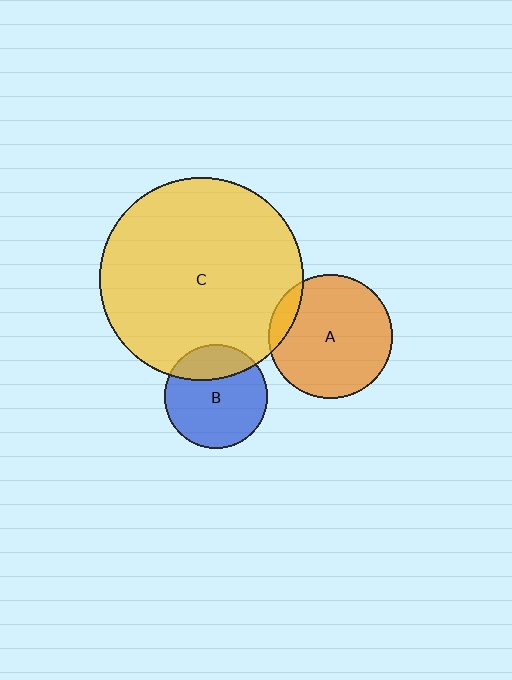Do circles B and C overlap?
Yes.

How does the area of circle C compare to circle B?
Approximately 3.9 times.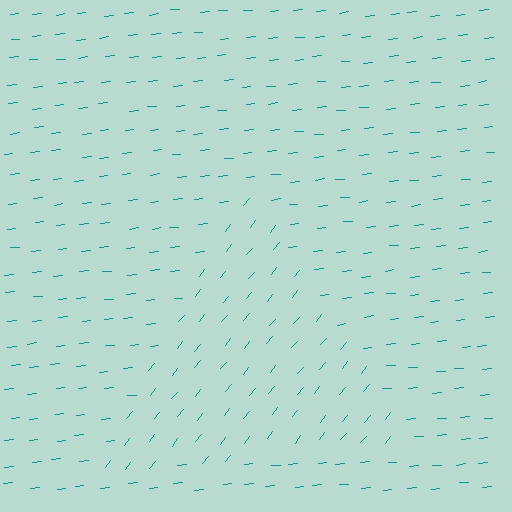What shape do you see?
I see a triangle.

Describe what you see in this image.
The image is filled with small teal line segments. A triangle region in the image has lines oriented differently from the surrounding lines, creating a visible texture boundary.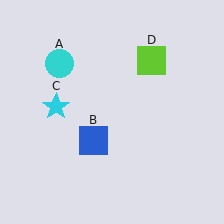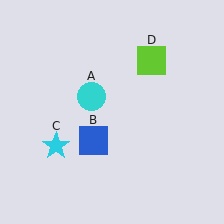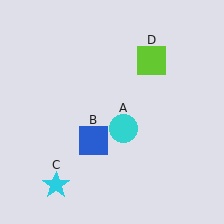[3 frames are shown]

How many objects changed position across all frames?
2 objects changed position: cyan circle (object A), cyan star (object C).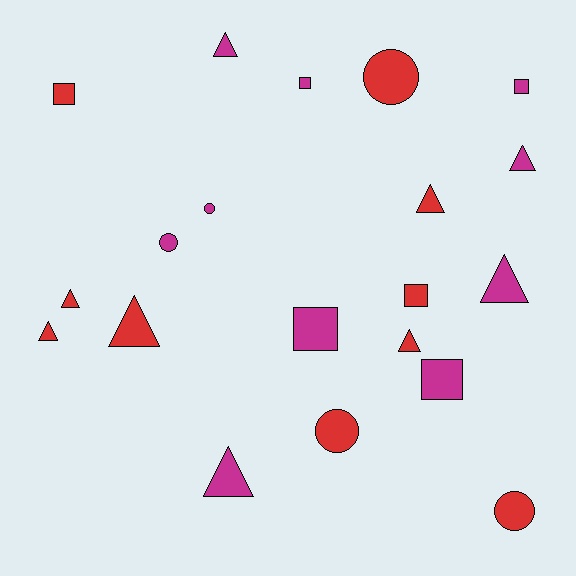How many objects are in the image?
There are 20 objects.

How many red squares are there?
There are 2 red squares.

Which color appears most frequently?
Red, with 10 objects.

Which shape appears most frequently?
Triangle, with 9 objects.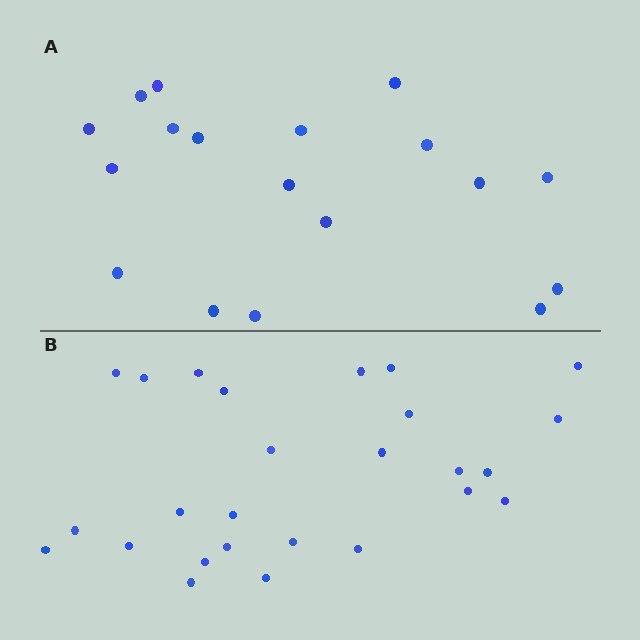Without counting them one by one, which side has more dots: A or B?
Region B (the bottom region) has more dots.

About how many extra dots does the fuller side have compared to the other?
Region B has roughly 8 or so more dots than region A.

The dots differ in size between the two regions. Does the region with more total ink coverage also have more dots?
No. Region A has more total ink coverage because its dots are larger, but region B actually contains more individual dots. Total area can be misleading — the number of items is what matters here.